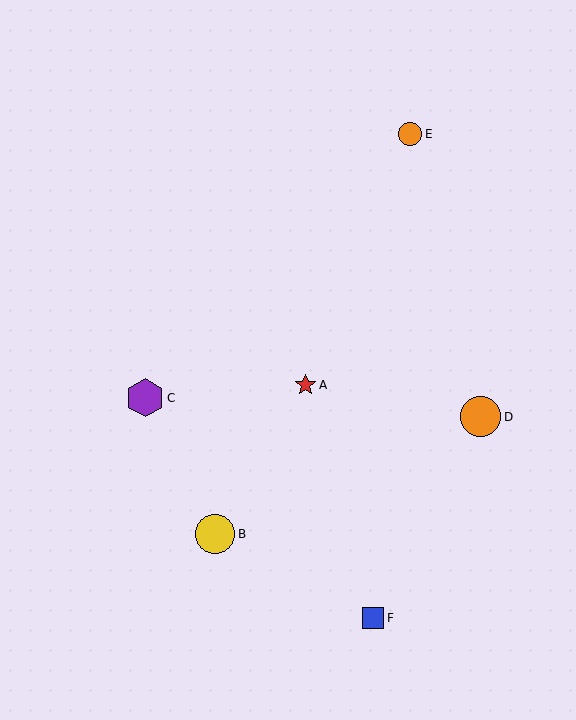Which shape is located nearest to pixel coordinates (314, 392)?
The red star (labeled A) at (306, 385) is nearest to that location.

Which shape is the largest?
The orange circle (labeled D) is the largest.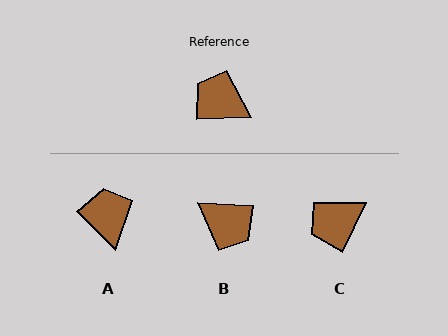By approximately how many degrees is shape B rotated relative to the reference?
Approximately 175 degrees counter-clockwise.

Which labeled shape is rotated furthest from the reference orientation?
B, about 175 degrees away.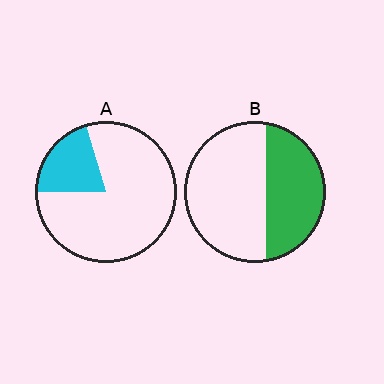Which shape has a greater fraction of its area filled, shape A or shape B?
Shape B.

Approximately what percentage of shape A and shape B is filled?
A is approximately 20% and B is approximately 40%.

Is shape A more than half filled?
No.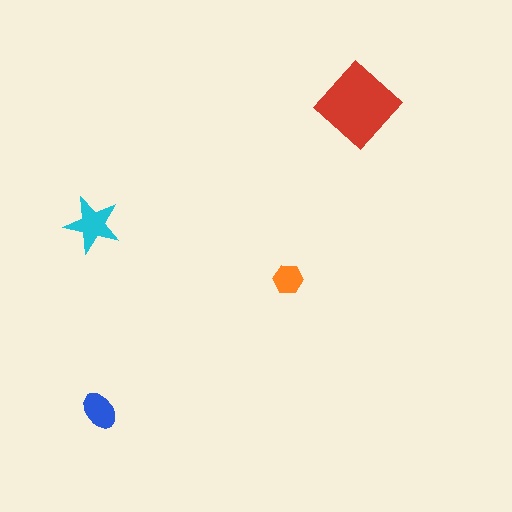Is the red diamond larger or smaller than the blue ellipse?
Larger.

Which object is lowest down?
The blue ellipse is bottommost.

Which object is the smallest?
The orange hexagon.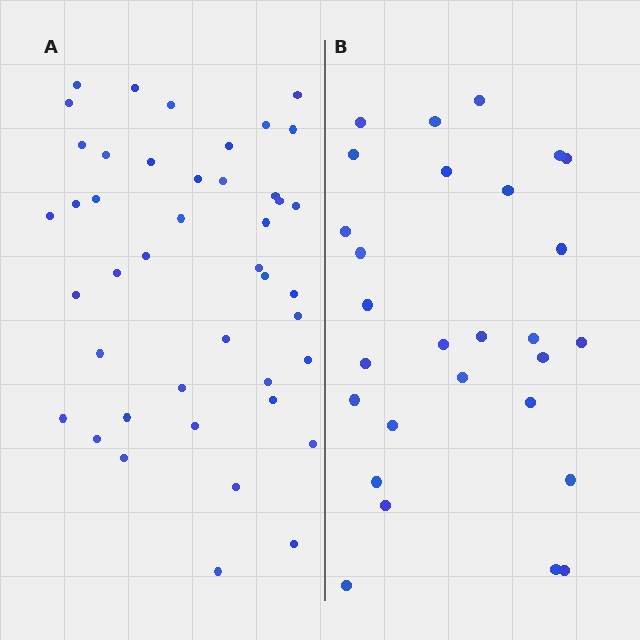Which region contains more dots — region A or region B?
Region A (the left region) has more dots.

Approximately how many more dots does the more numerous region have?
Region A has approximately 15 more dots than region B.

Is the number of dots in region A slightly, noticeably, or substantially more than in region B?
Region A has substantially more. The ratio is roughly 1.5 to 1.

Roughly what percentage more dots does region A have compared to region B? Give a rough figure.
About 55% more.